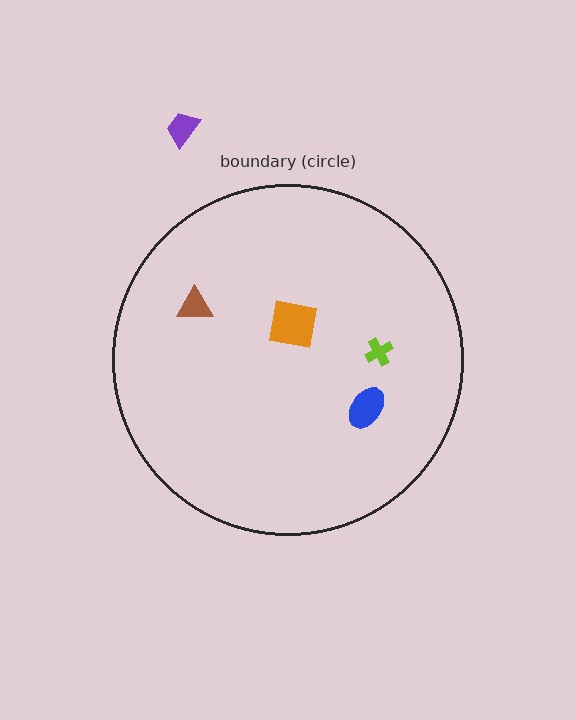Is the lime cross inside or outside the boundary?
Inside.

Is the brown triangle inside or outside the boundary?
Inside.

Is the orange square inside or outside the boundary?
Inside.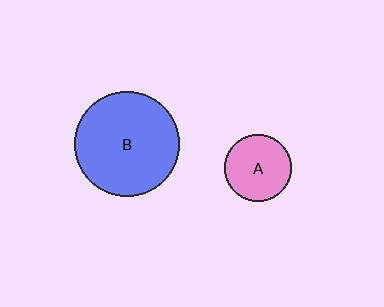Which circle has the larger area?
Circle B (blue).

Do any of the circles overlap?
No, none of the circles overlap.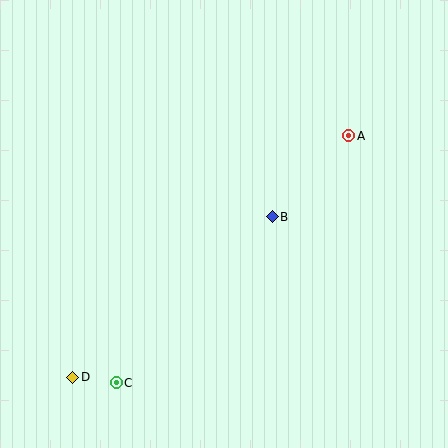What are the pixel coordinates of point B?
Point B is at (272, 217).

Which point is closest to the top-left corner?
Point B is closest to the top-left corner.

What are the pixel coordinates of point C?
Point C is at (116, 383).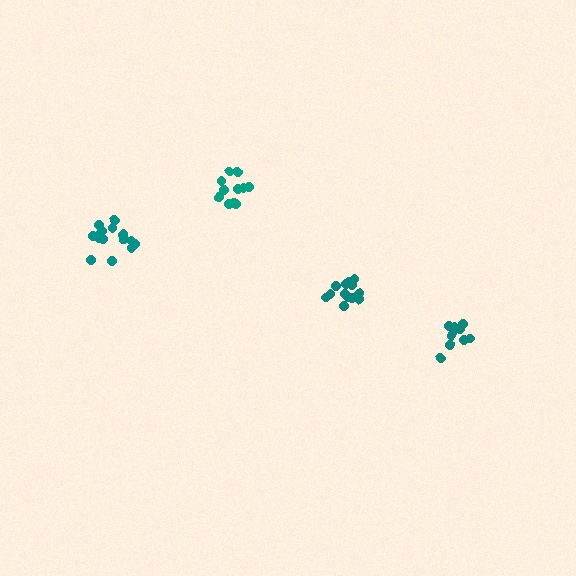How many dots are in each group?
Group 1: 13 dots, Group 2: 10 dots, Group 3: 15 dots, Group 4: 11 dots (49 total).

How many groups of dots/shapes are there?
There are 4 groups.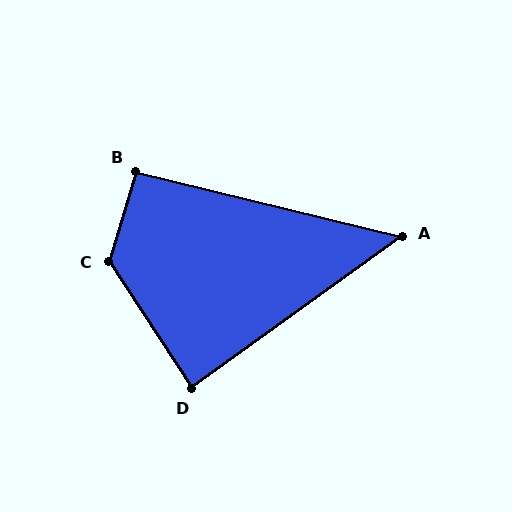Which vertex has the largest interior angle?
C, at approximately 130 degrees.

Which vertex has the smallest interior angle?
A, at approximately 50 degrees.